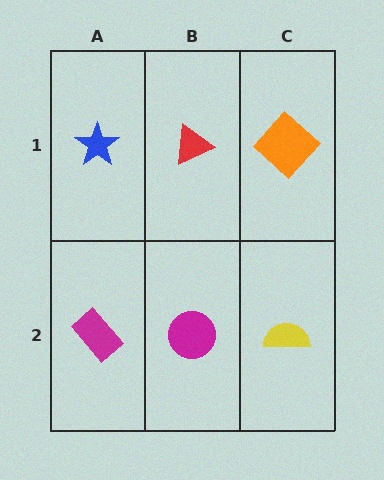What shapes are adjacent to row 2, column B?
A red triangle (row 1, column B), a magenta rectangle (row 2, column A), a yellow semicircle (row 2, column C).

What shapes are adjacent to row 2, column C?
An orange diamond (row 1, column C), a magenta circle (row 2, column B).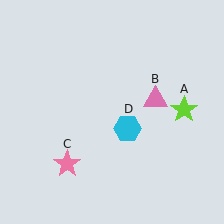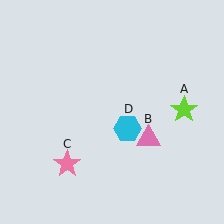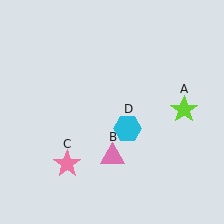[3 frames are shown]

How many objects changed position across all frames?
1 object changed position: pink triangle (object B).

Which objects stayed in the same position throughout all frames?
Lime star (object A) and pink star (object C) and cyan hexagon (object D) remained stationary.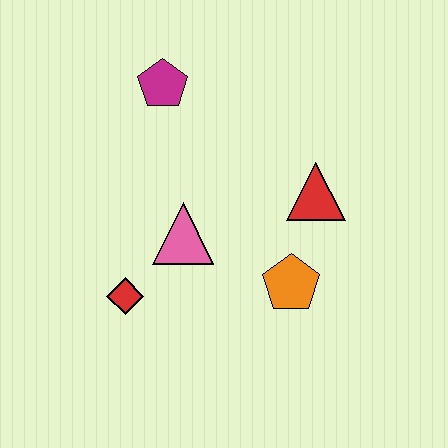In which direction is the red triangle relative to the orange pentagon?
The red triangle is above the orange pentagon.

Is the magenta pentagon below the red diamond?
No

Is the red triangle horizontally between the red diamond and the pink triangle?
No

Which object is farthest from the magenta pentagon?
The orange pentagon is farthest from the magenta pentagon.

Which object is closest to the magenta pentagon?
The pink triangle is closest to the magenta pentagon.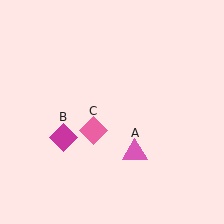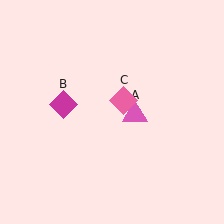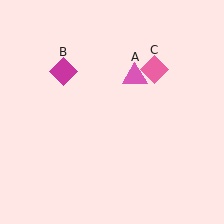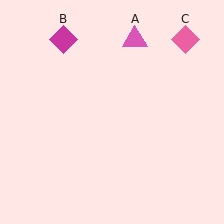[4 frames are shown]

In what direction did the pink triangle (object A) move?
The pink triangle (object A) moved up.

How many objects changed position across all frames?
3 objects changed position: pink triangle (object A), magenta diamond (object B), pink diamond (object C).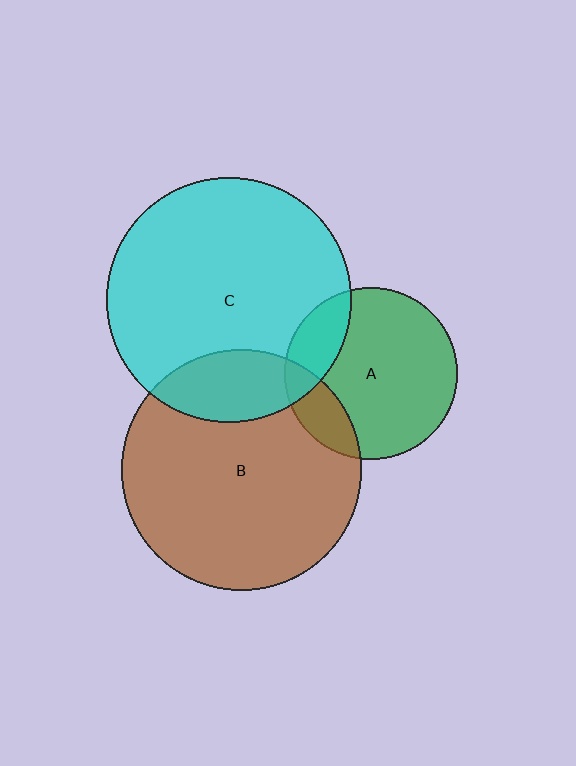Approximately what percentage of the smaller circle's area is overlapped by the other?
Approximately 15%.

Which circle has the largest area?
Circle C (cyan).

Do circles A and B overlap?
Yes.